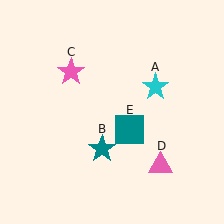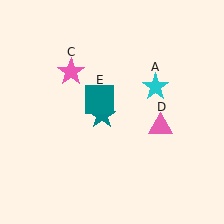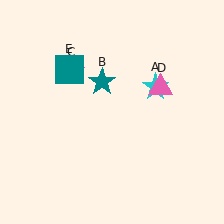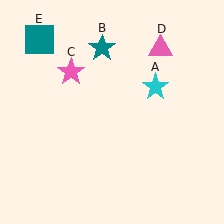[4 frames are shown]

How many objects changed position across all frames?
3 objects changed position: teal star (object B), pink triangle (object D), teal square (object E).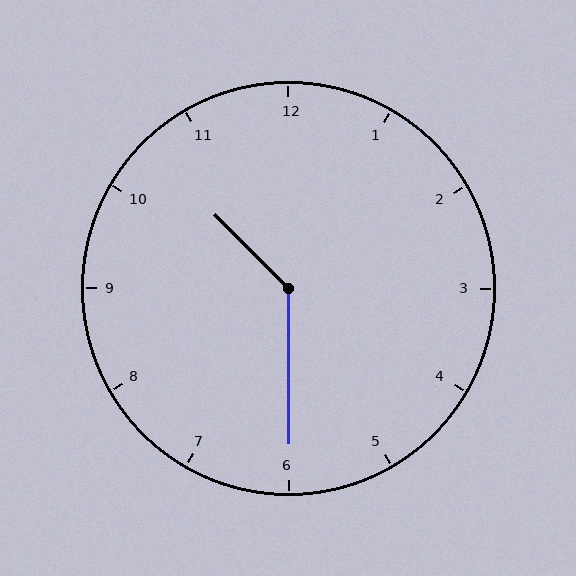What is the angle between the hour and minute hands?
Approximately 135 degrees.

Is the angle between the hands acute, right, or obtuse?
It is obtuse.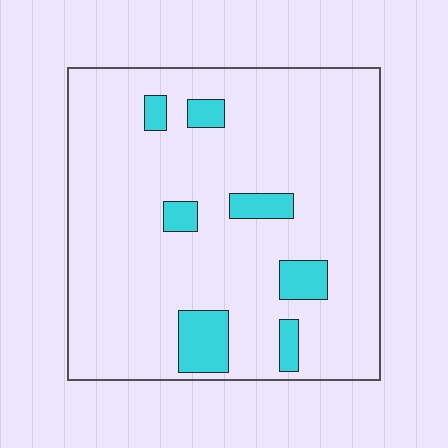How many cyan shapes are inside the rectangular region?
7.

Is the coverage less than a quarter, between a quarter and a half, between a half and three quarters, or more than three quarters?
Less than a quarter.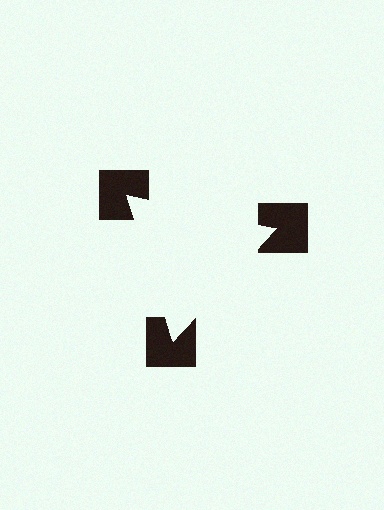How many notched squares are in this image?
There are 3 — one at each vertex of the illusory triangle.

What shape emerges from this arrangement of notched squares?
An illusory triangle — its edges are inferred from the aligned wedge cuts in the notched squares, not physically drawn.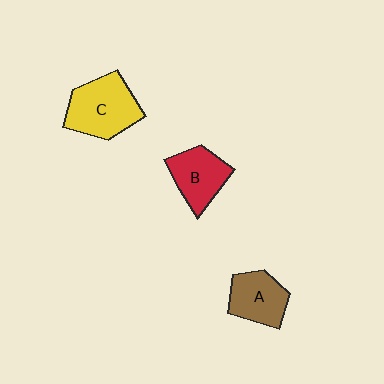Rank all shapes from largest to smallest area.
From largest to smallest: C (yellow), B (red), A (brown).